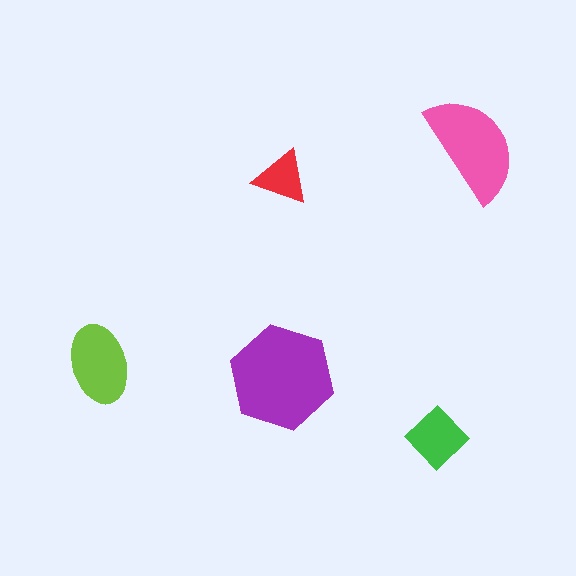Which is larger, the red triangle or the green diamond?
The green diamond.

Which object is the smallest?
The red triangle.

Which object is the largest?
The purple hexagon.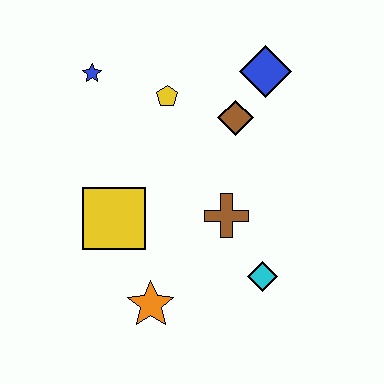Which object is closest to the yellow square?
The orange star is closest to the yellow square.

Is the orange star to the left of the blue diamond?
Yes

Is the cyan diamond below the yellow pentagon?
Yes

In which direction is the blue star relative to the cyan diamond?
The blue star is above the cyan diamond.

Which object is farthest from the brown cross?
The blue star is farthest from the brown cross.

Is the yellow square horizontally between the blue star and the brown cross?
Yes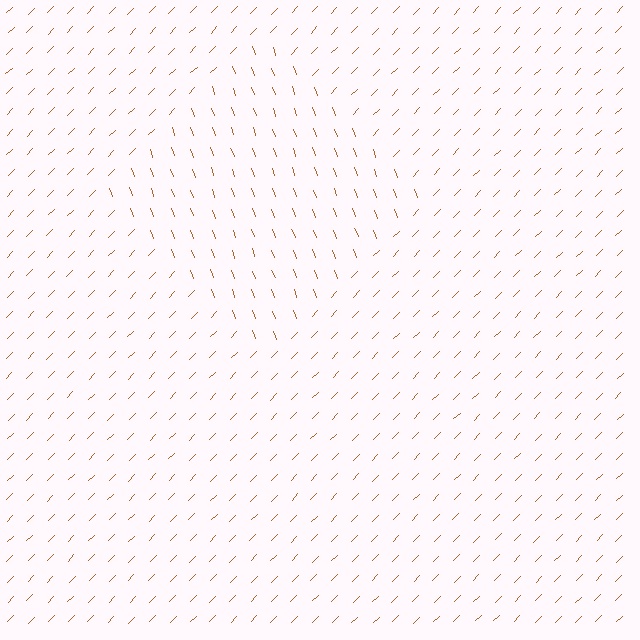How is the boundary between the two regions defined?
The boundary is defined purely by a change in line orientation (approximately 65 degrees difference). All lines are the same color and thickness.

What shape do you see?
I see a diamond.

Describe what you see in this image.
The image is filled with small brown line segments. A diamond region in the image has lines oriented differently from the surrounding lines, creating a visible texture boundary.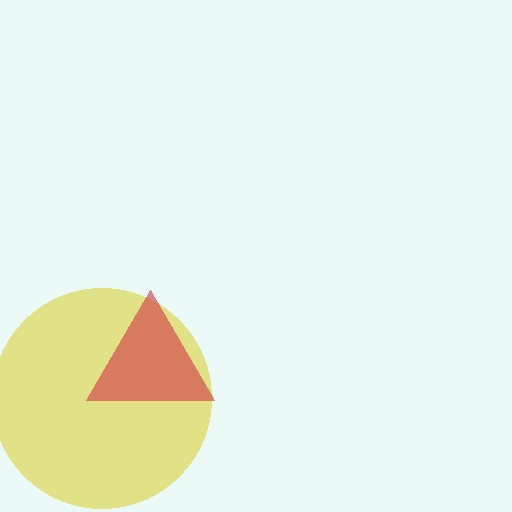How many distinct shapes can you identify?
There are 2 distinct shapes: a yellow circle, a red triangle.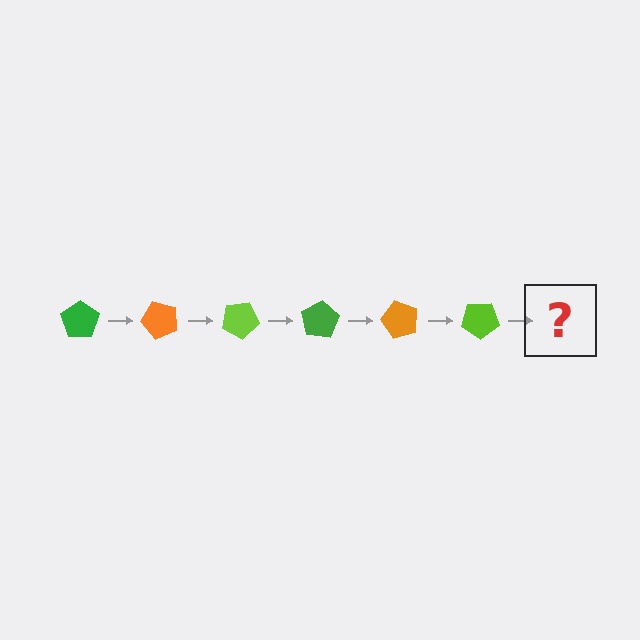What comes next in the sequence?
The next element should be a green pentagon, rotated 300 degrees from the start.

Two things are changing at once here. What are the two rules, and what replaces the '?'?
The two rules are that it rotates 50 degrees each step and the color cycles through green, orange, and lime. The '?' should be a green pentagon, rotated 300 degrees from the start.